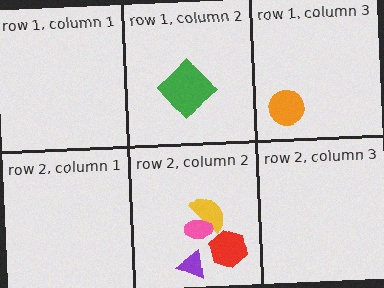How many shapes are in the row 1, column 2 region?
1.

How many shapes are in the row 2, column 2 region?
4.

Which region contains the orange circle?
The row 1, column 3 region.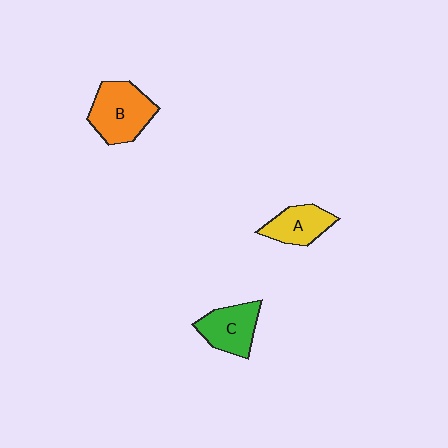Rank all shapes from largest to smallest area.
From largest to smallest: B (orange), C (green), A (yellow).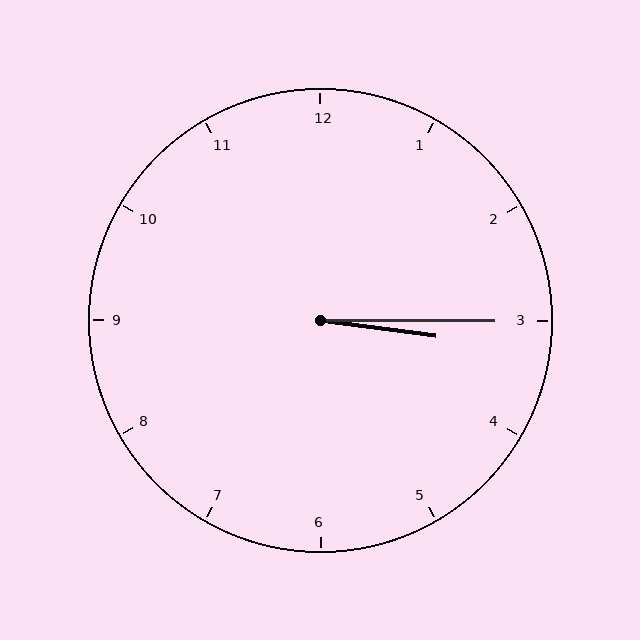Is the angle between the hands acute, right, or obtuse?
It is acute.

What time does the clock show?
3:15.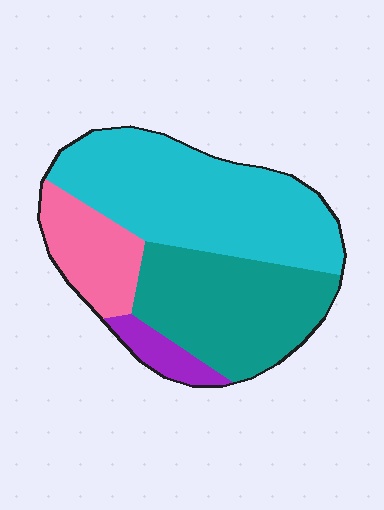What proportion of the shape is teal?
Teal covers 33% of the shape.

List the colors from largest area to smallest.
From largest to smallest: cyan, teal, pink, purple.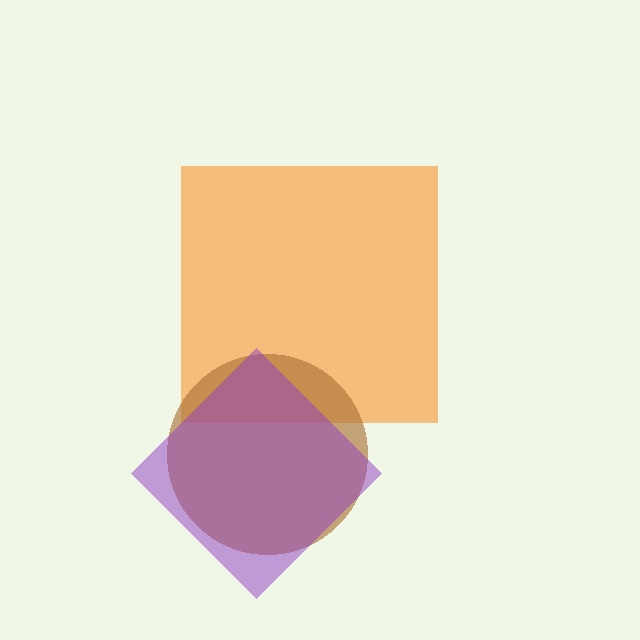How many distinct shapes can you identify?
There are 3 distinct shapes: an orange square, a brown circle, a purple diamond.